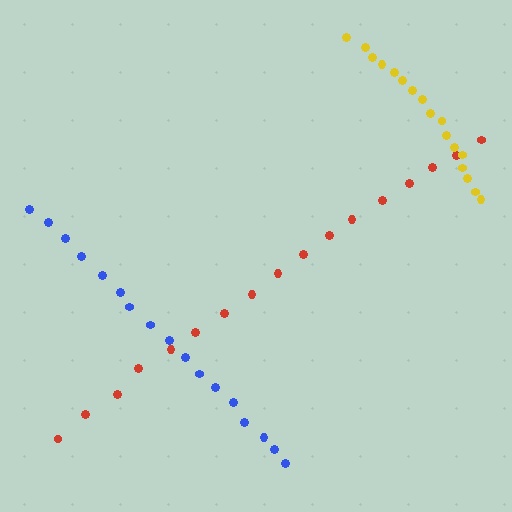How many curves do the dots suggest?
There are 3 distinct paths.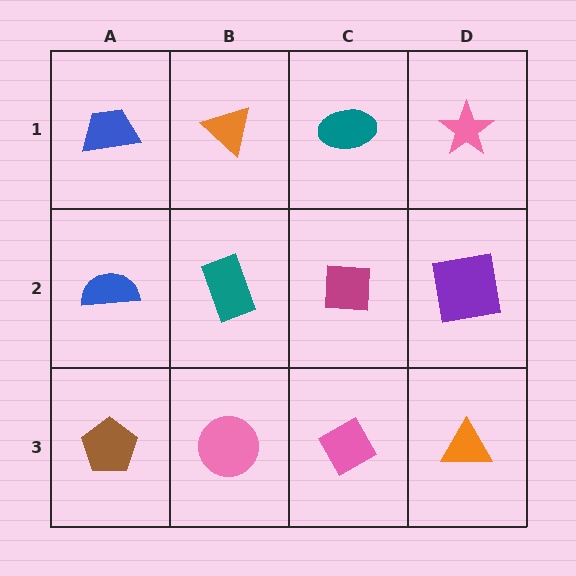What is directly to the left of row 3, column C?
A pink circle.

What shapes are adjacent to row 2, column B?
An orange triangle (row 1, column B), a pink circle (row 3, column B), a blue semicircle (row 2, column A), a magenta square (row 2, column C).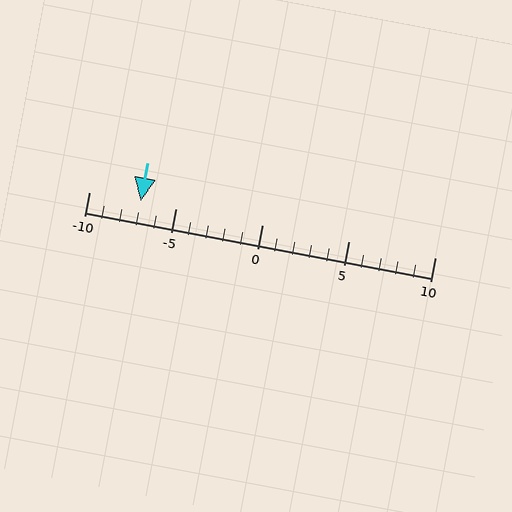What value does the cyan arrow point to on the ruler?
The cyan arrow points to approximately -7.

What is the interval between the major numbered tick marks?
The major tick marks are spaced 5 units apart.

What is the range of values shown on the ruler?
The ruler shows values from -10 to 10.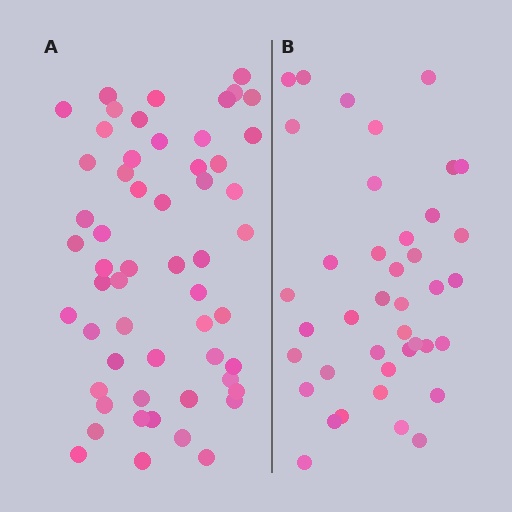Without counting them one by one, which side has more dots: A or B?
Region A (the left region) has more dots.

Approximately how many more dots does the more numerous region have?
Region A has approximately 15 more dots than region B.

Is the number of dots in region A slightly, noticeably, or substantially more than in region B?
Region A has noticeably more, but not dramatically so. The ratio is roughly 1.4 to 1.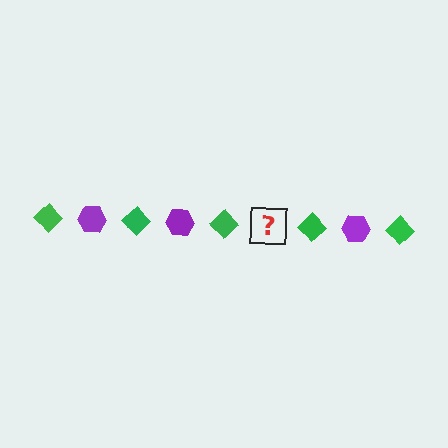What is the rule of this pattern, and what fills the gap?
The rule is that the pattern alternates between green diamond and purple hexagon. The gap should be filled with a purple hexagon.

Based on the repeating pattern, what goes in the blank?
The blank should be a purple hexagon.